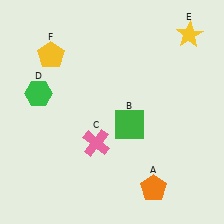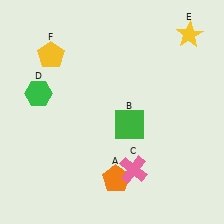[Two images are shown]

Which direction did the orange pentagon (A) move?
The orange pentagon (A) moved left.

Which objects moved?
The objects that moved are: the orange pentagon (A), the pink cross (C).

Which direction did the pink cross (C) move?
The pink cross (C) moved right.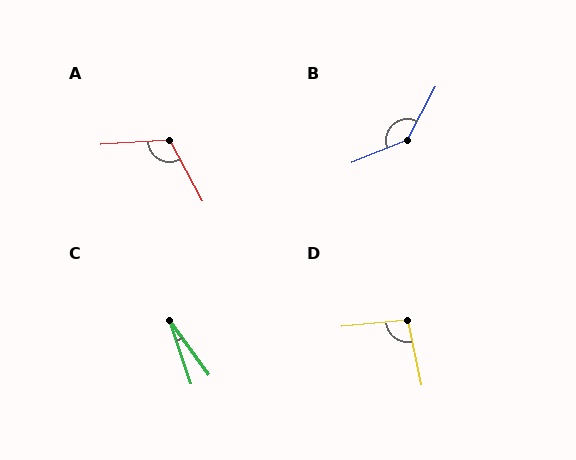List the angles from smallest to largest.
C (17°), D (96°), A (114°), B (139°).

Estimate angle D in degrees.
Approximately 96 degrees.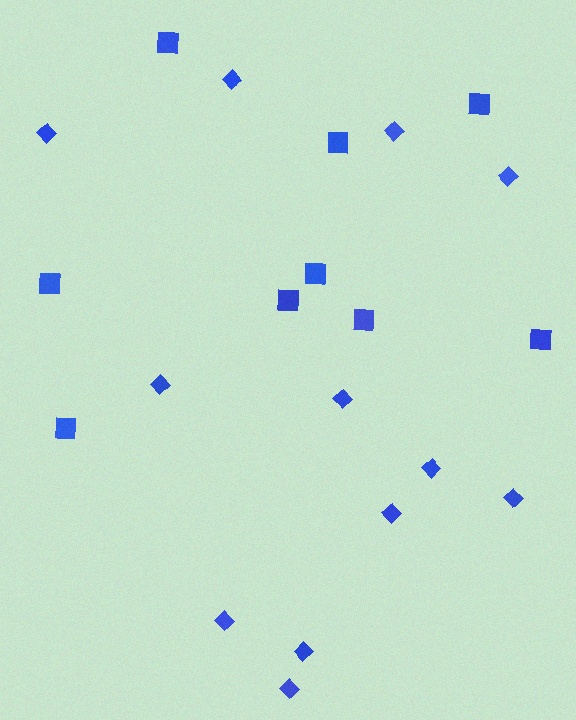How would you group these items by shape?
There are 2 groups: one group of squares (9) and one group of diamonds (12).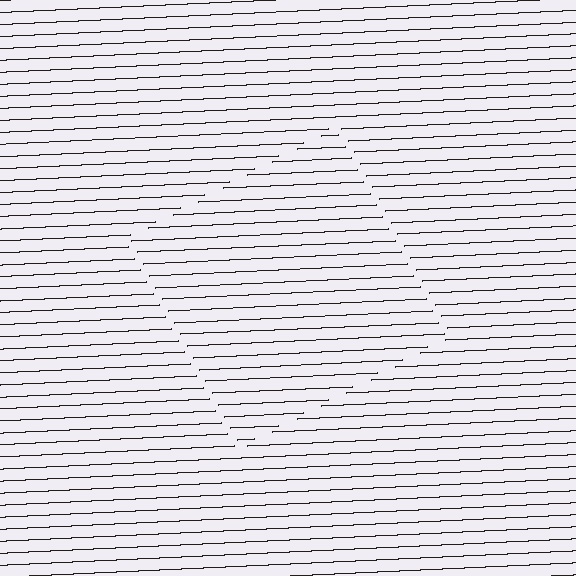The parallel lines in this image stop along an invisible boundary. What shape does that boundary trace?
An illusory square. The interior of the shape contains the same grating, shifted by half a period — the contour is defined by the phase discontinuity where line-ends from the inner and outer gratings abut.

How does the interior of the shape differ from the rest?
The interior of the shape contains the same grating, shifted by half a period — the contour is defined by the phase discontinuity where line-ends from the inner and outer gratings abut.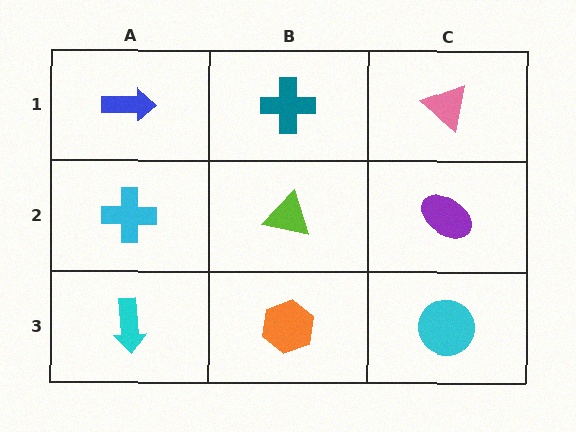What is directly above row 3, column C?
A purple ellipse.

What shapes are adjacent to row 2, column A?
A blue arrow (row 1, column A), a cyan arrow (row 3, column A), a lime triangle (row 2, column B).